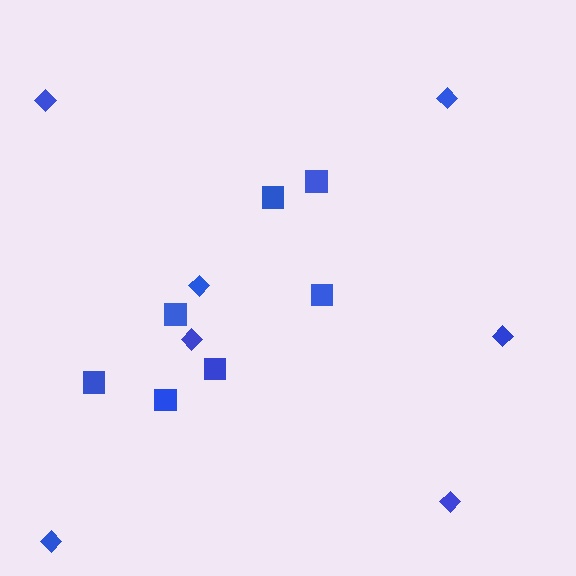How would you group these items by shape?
There are 2 groups: one group of diamonds (7) and one group of squares (7).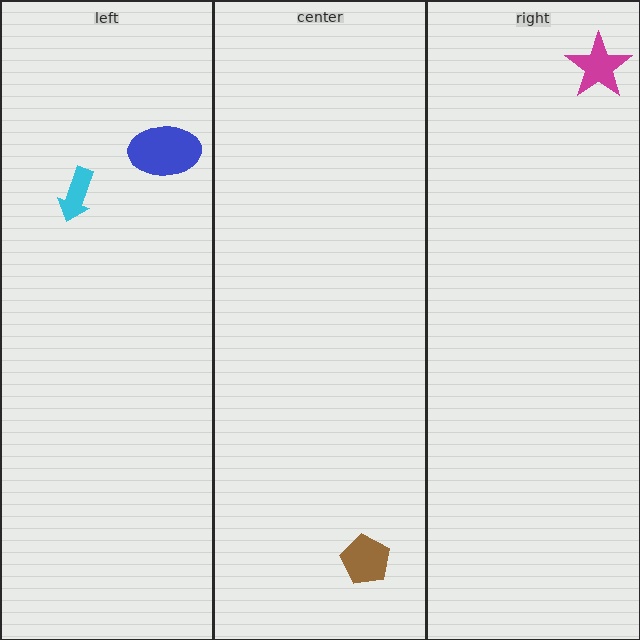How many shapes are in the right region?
1.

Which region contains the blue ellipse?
The left region.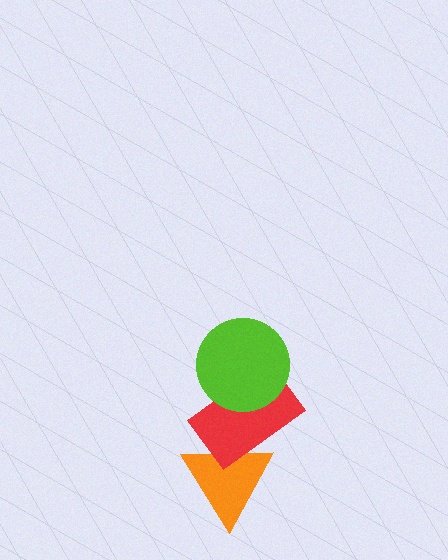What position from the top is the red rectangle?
The red rectangle is 2nd from the top.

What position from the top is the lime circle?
The lime circle is 1st from the top.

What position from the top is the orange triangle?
The orange triangle is 3rd from the top.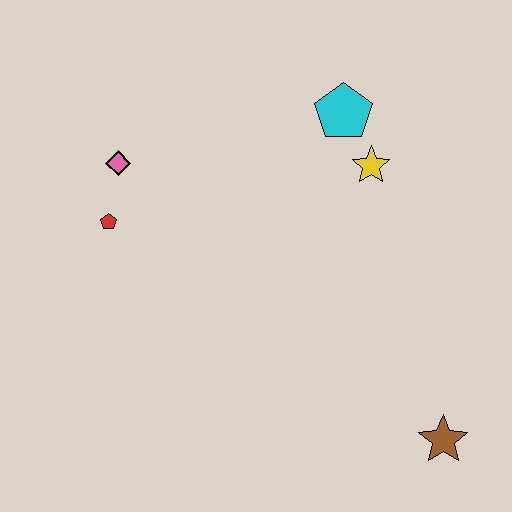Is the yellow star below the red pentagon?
No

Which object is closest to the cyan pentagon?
The yellow star is closest to the cyan pentagon.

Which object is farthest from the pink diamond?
The brown star is farthest from the pink diamond.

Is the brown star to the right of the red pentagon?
Yes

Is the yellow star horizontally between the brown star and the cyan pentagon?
Yes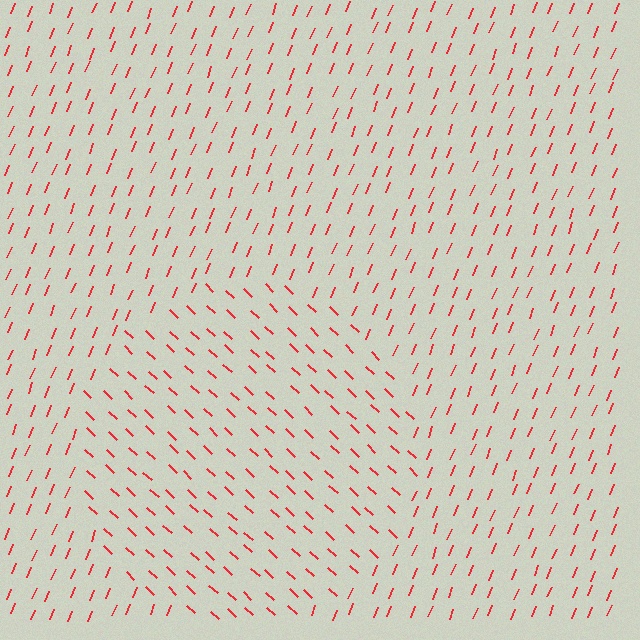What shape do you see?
I see a circle.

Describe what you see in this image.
The image is filled with small red line segments. A circle region in the image has lines oriented differently from the surrounding lines, creating a visible texture boundary.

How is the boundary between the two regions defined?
The boundary is defined purely by a change in line orientation (approximately 69 degrees difference). All lines are the same color and thickness.